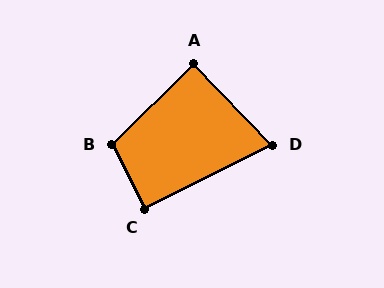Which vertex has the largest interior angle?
B, at approximately 107 degrees.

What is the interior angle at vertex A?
Approximately 89 degrees (approximately right).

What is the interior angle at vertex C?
Approximately 91 degrees (approximately right).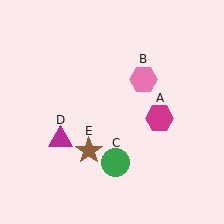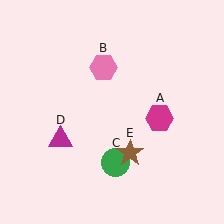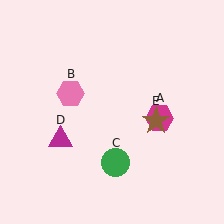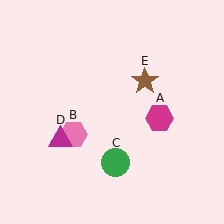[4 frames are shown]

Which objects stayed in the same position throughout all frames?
Magenta hexagon (object A) and green circle (object C) and magenta triangle (object D) remained stationary.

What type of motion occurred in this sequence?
The pink hexagon (object B), brown star (object E) rotated counterclockwise around the center of the scene.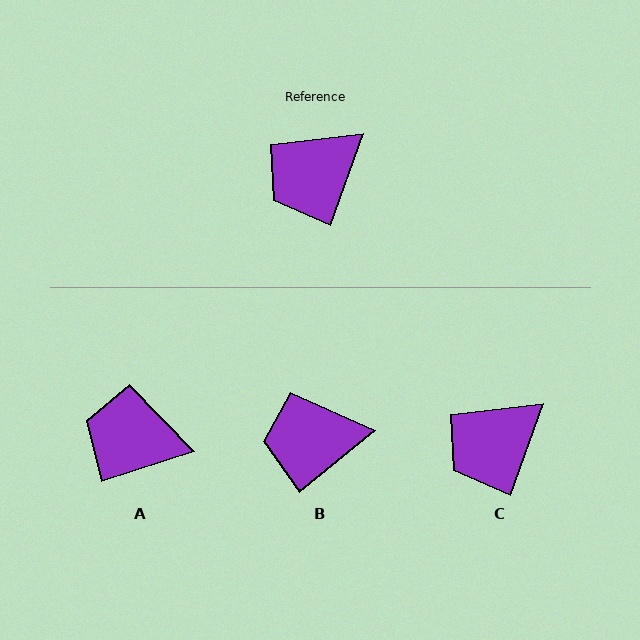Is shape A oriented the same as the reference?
No, it is off by about 53 degrees.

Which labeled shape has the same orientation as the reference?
C.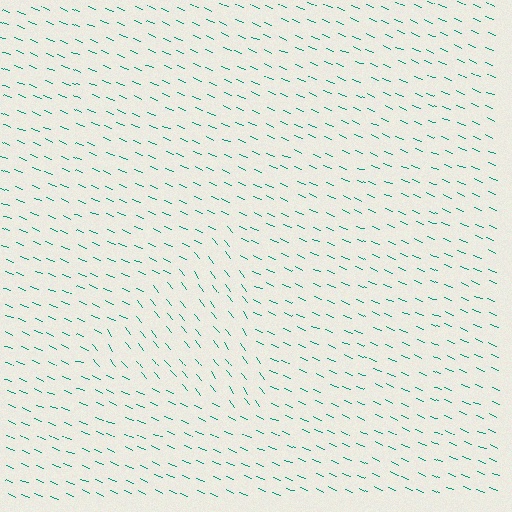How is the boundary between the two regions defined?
The boundary is defined purely by a change in line orientation (approximately 30 degrees difference). All lines are the same color and thickness.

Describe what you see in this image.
The image is filled with small teal line segments. A triangle region in the image has lines oriented differently from the surrounding lines, creating a visible texture boundary.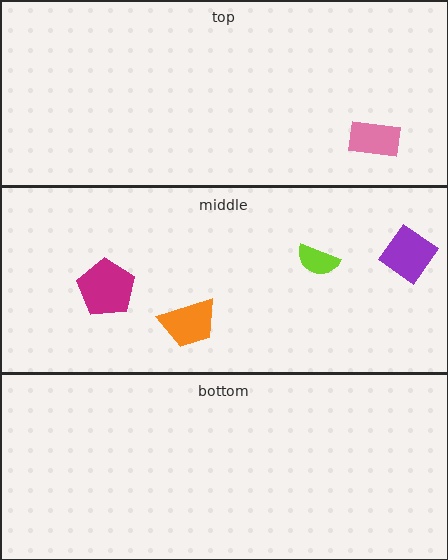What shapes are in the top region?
The pink rectangle.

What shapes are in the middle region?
The purple diamond, the orange trapezoid, the lime semicircle, the magenta pentagon.